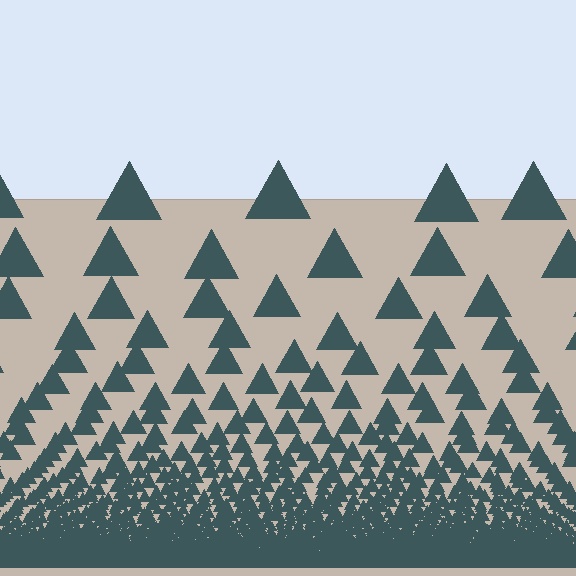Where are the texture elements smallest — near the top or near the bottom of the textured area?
Near the bottom.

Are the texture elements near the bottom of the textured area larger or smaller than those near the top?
Smaller. The gradient is inverted — elements near the bottom are smaller and denser.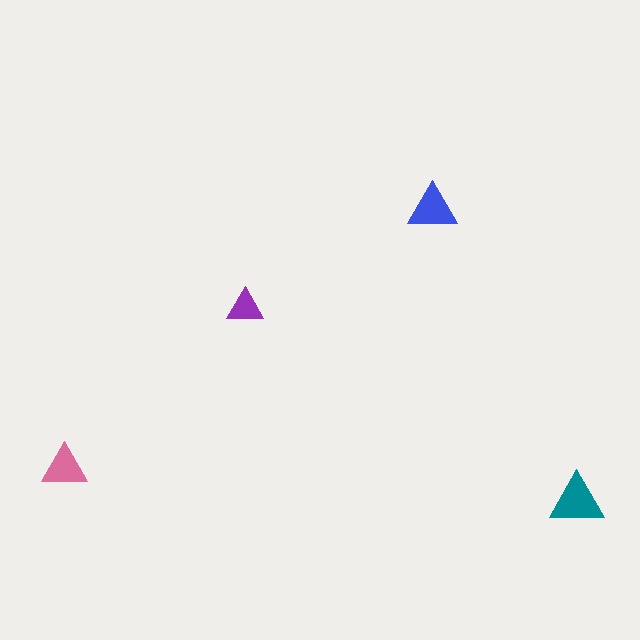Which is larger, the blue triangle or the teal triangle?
The teal one.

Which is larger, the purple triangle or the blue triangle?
The blue one.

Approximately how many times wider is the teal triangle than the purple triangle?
About 1.5 times wider.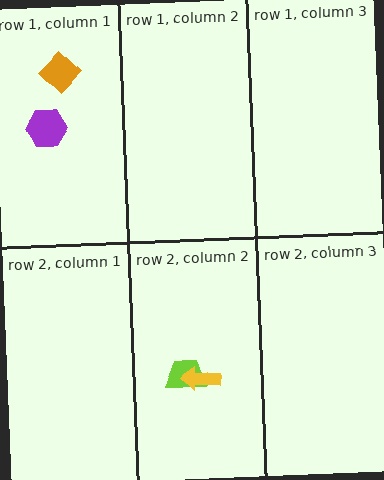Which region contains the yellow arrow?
The row 2, column 2 region.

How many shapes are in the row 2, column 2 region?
2.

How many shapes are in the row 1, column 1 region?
2.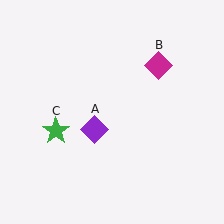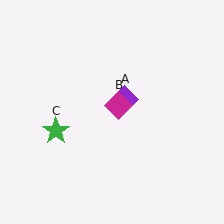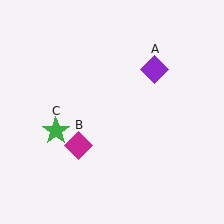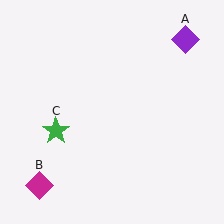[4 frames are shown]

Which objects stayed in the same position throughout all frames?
Green star (object C) remained stationary.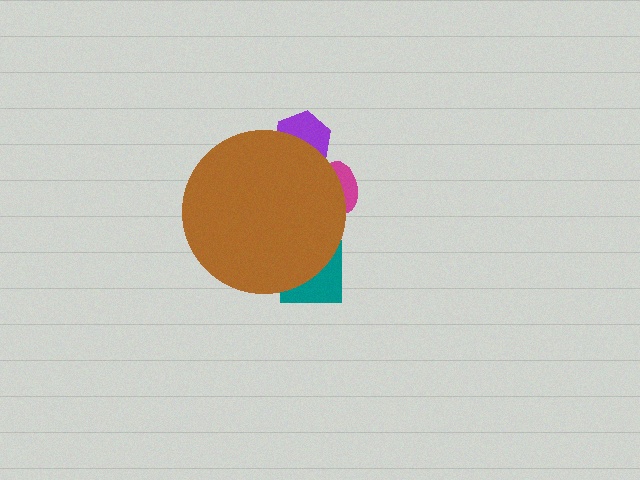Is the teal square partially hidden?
Yes, the teal square is partially hidden behind the brown circle.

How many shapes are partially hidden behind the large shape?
3 shapes are partially hidden.